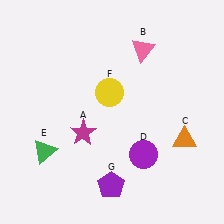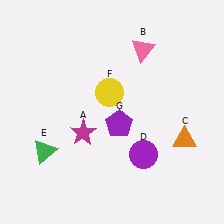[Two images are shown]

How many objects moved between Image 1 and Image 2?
1 object moved between the two images.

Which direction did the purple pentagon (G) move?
The purple pentagon (G) moved up.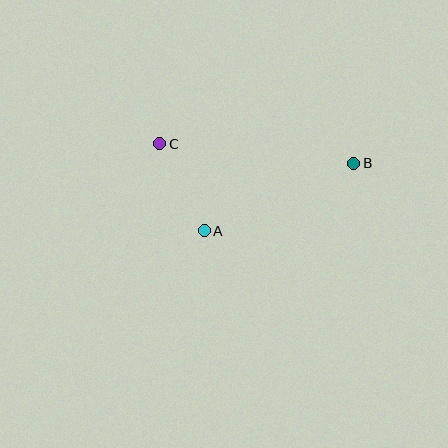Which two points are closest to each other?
Points A and C are closest to each other.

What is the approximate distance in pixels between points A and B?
The distance between A and B is approximately 164 pixels.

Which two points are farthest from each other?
Points B and C are farthest from each other.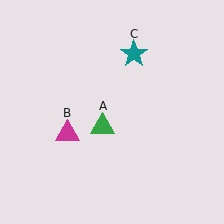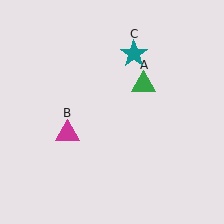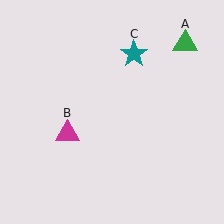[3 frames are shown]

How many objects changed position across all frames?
1 object changed position: green triangle (object A).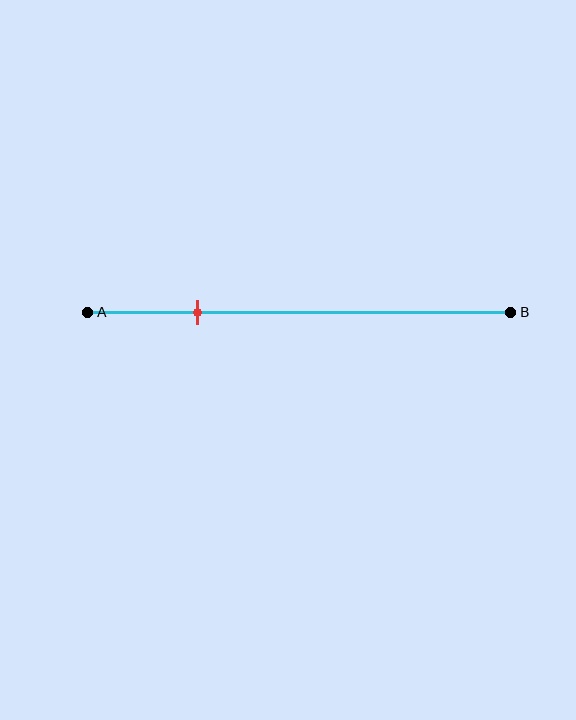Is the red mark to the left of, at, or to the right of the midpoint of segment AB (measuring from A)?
The red mark is to the left of the midpoint of segment AB.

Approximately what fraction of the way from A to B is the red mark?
The red mark is approximately 25% of the way from A to B.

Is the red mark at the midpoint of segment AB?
No, the mark is at about 25% from A, not at the 50% midpoint.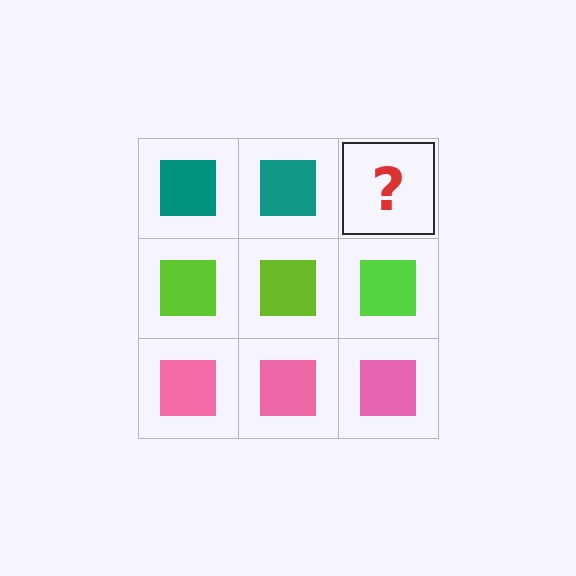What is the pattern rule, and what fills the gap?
The rule is that each row has a consistent color. The gap should be filled with a teal square.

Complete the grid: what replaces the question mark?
The question mark should be replaced with a teal square.